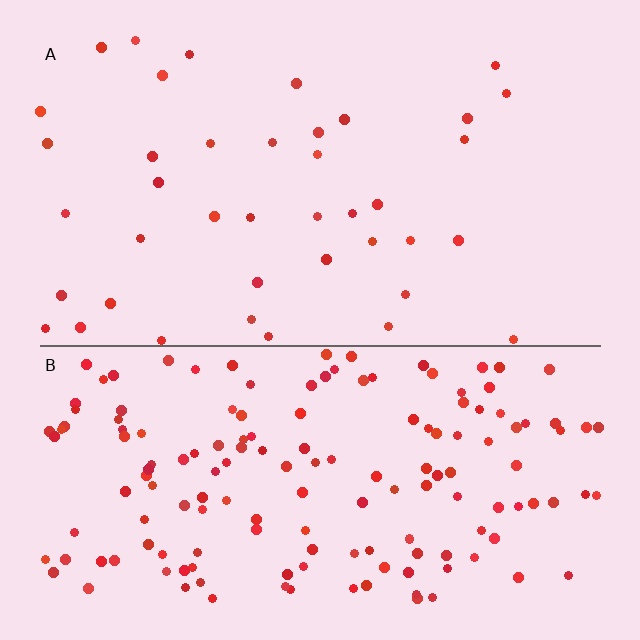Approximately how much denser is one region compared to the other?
Approximately 4.0× — region B over region A.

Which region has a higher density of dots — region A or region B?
B (the bottom).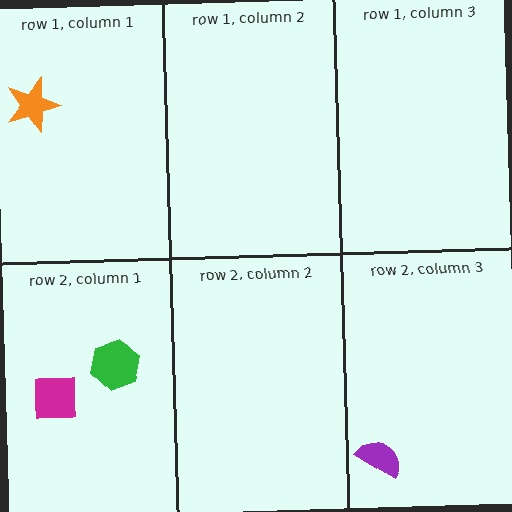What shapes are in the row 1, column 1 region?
The orange star.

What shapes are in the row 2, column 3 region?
The purple semicircle.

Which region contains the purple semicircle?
The row 2, column 3 region.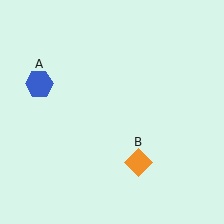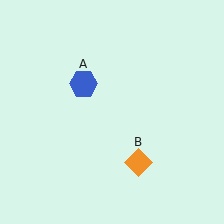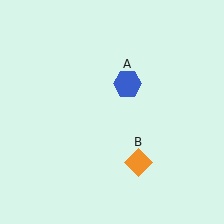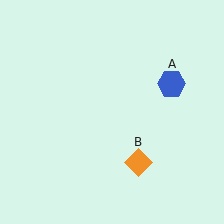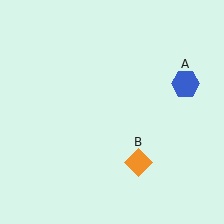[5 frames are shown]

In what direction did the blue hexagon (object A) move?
The blue hexagon (object A) moved right.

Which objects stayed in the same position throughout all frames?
Orange diamond (object B) remained stationary.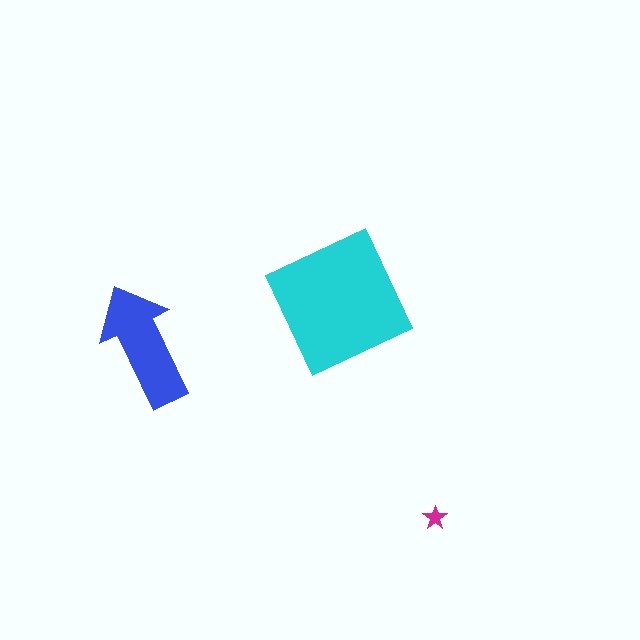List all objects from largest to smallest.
The cyan square, the blue arrow, the magenta star.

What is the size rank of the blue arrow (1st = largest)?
2nd.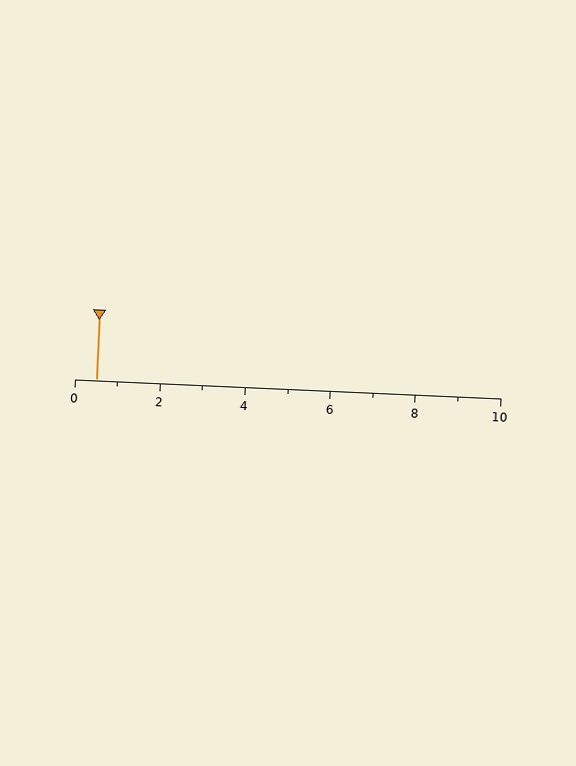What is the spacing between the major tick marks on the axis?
The major ticks are spaced 2 apart.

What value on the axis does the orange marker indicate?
The marker indicates approximately 0.5.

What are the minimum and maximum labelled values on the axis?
The axis runs from 0 to 10.